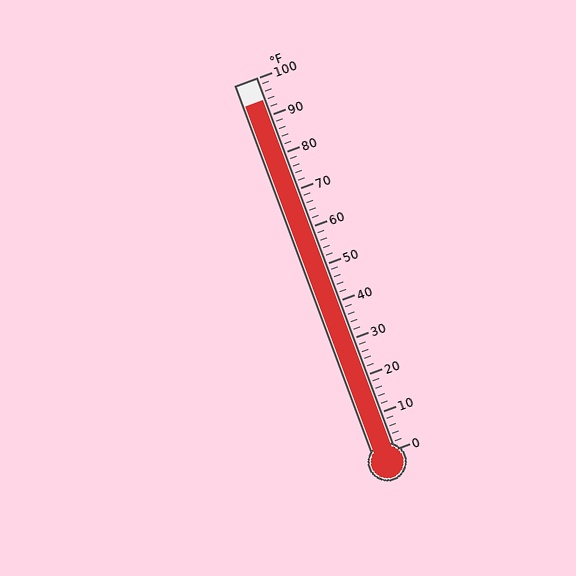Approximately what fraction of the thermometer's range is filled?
The thermometer is filled to approximately 95% of its range.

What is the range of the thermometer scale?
The thermometer scale ranges from 0°F to 100°F.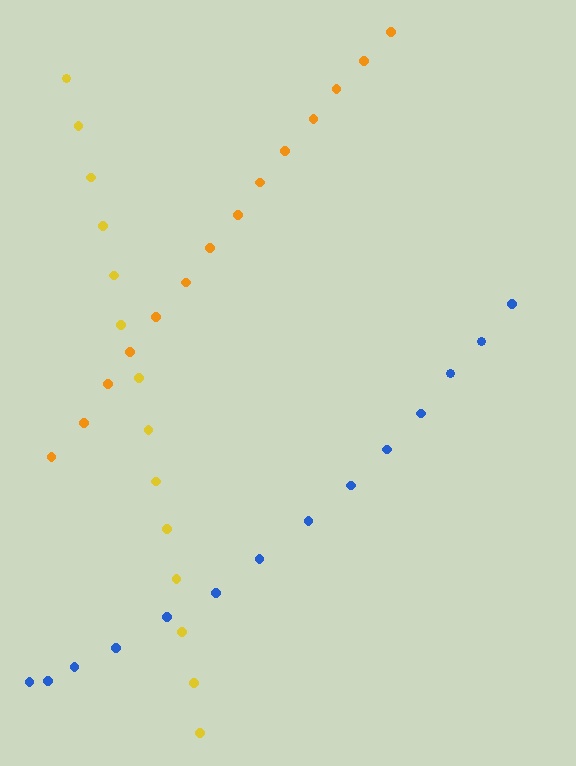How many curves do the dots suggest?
There are 3 distinct paths.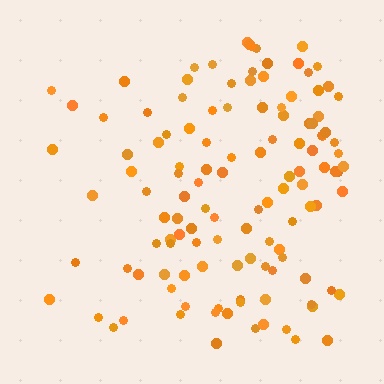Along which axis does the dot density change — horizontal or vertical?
Horizontal.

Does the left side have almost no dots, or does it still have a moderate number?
Still a moderate number, just noticeably fewer than the right.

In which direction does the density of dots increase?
From left to right, with the right side densest.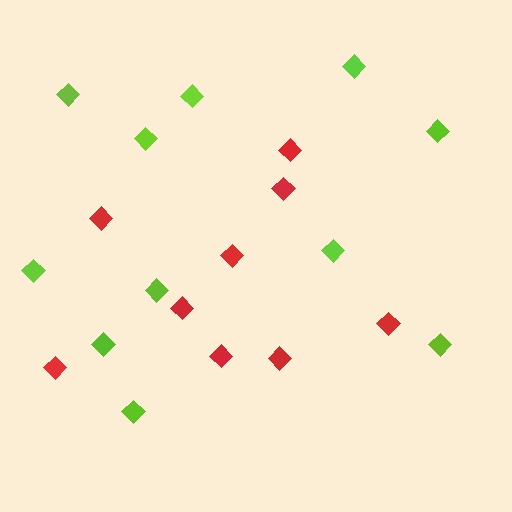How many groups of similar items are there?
There are 2 groups: one group of red diamonds (9) and one group of lime diamonds (11).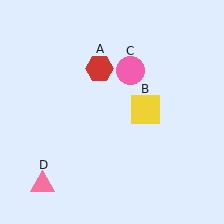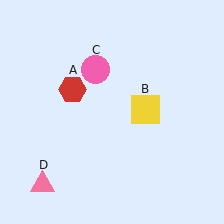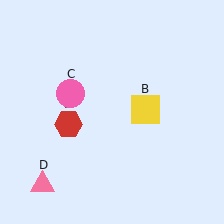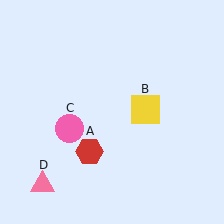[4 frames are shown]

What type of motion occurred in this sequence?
The red hexagon (object A), pink circle (object C) rotated counterclockwise around the center of the scene.